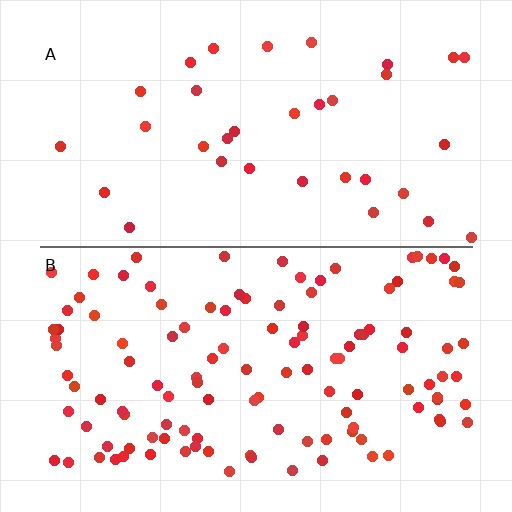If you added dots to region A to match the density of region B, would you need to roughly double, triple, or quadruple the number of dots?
Approximately triple.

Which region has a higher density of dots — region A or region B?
B (the bottom).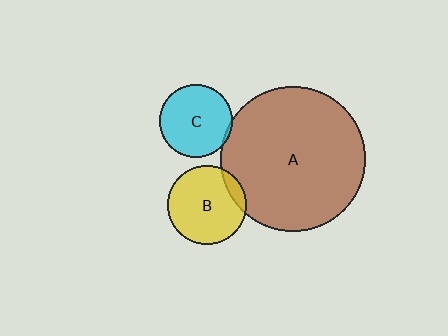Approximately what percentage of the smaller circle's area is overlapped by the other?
Approximately 5%.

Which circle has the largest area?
Circle A (brown).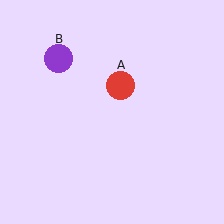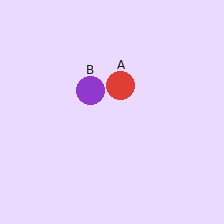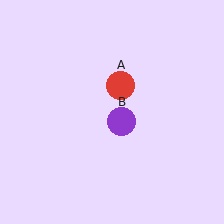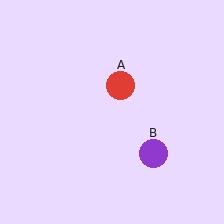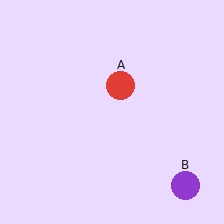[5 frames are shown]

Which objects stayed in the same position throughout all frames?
Red circle (object A) remained stationary.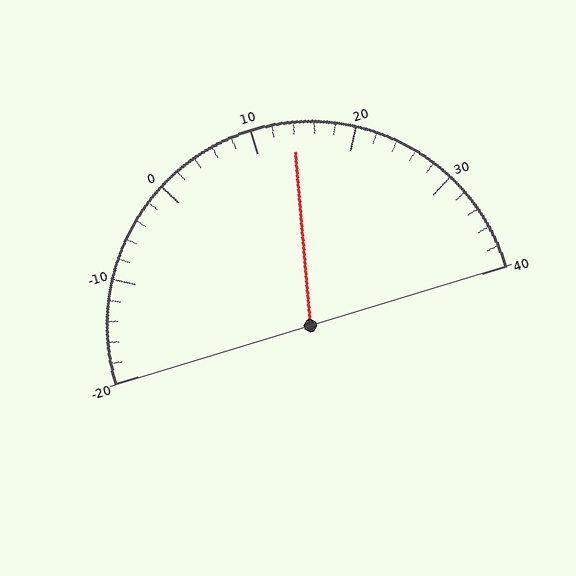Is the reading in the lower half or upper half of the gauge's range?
The reading is in the upper half of the range (-20 to 40).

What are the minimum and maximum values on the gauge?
The gauge ranges from -20 to 40.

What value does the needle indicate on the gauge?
The needle indicates approximately 14.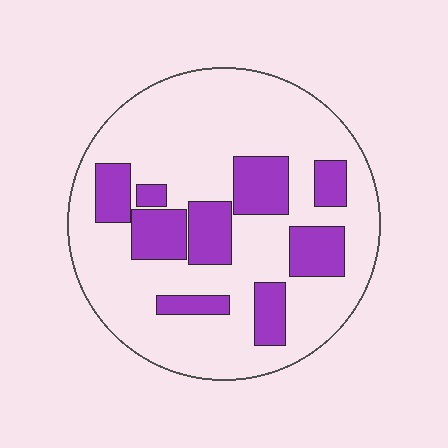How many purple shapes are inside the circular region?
9.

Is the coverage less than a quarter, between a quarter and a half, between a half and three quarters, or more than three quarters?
Between a quarter and a half.